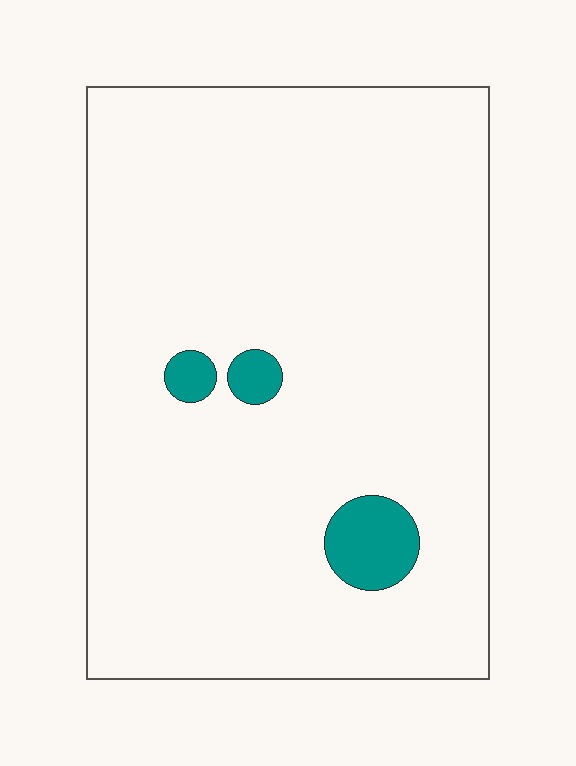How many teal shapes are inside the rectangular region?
3.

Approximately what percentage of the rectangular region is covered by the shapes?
Approximately 5%.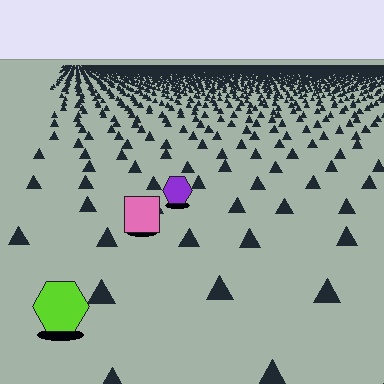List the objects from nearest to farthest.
From nearest to farthest: the lime hexagon, the pink square, the purple hexagon.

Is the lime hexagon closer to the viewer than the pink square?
Yes. The lime hexagon is closer — you can tell from the texture gradient: the ground texture is coarser near it.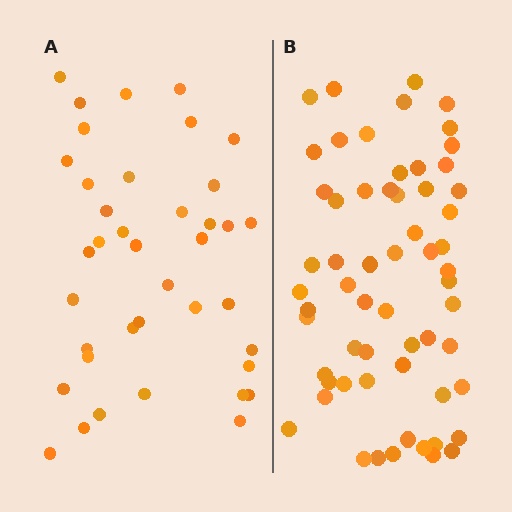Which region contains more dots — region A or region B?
Region B (the right region) has more dots.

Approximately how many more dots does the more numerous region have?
Region B has approximately 20 more dots than region A.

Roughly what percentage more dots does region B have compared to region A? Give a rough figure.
About 55% more.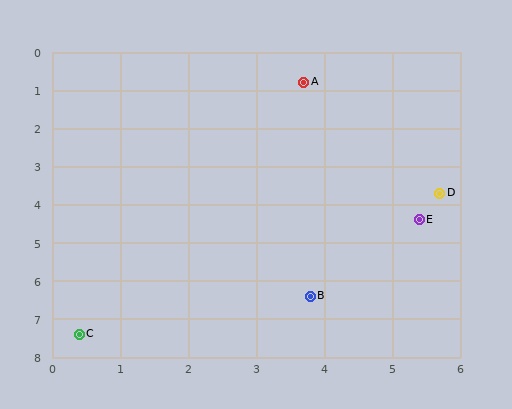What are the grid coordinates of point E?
Point E is at approximately (5.4, 4.4).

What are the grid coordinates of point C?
Point C is at approximately (0.4, 7.4).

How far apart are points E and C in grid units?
Points E and C are about 5.8 grid units apart.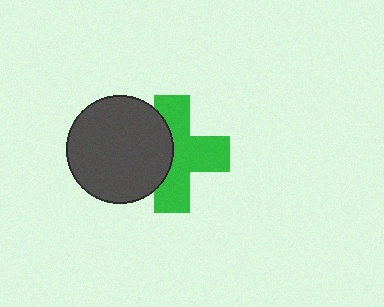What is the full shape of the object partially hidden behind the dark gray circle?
The partially hidden object is a green cross.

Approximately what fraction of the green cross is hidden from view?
Roughly 37% of the green cross is hidden behind the dark gray circle.